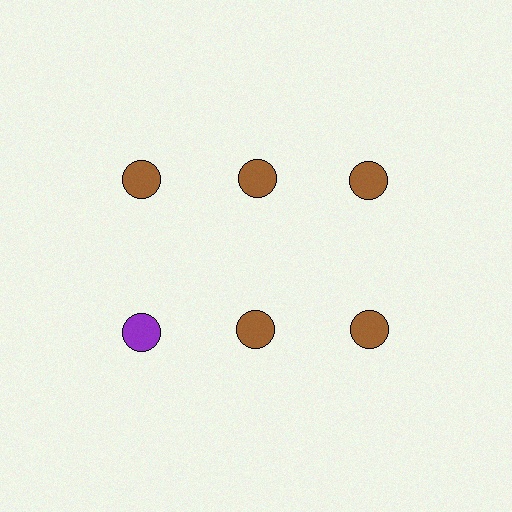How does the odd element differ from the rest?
It has a different color: purple instead of brown.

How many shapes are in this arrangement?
There are 6 shapes arranged in a grid pattern.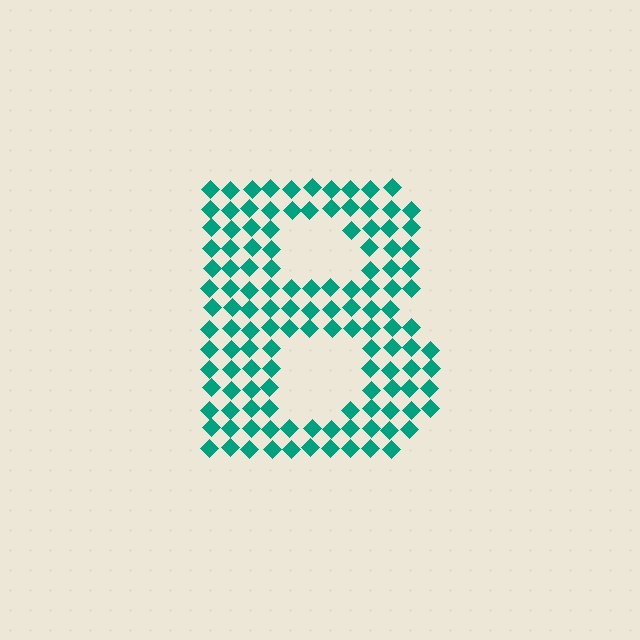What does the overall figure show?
The overall figure shows the letter B.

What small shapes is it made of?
It is made of small diamonds.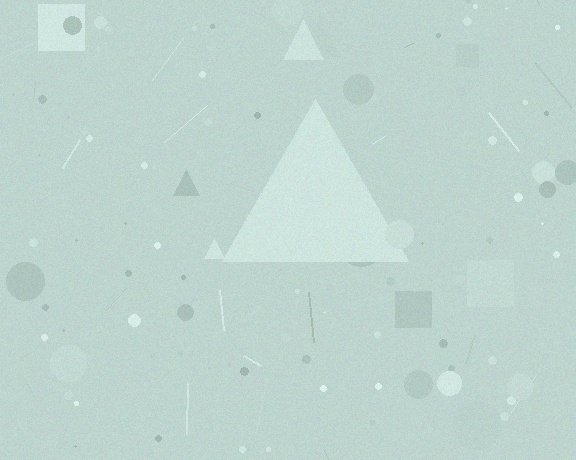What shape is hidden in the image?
A triangle is hidden in the image.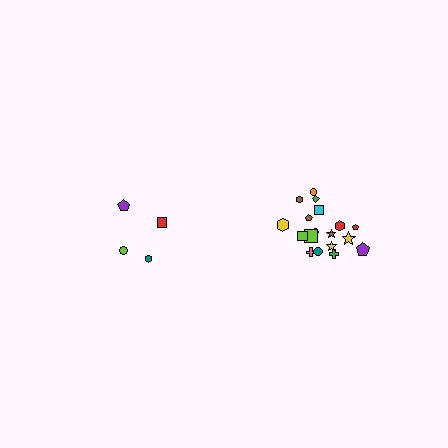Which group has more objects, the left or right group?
The right group.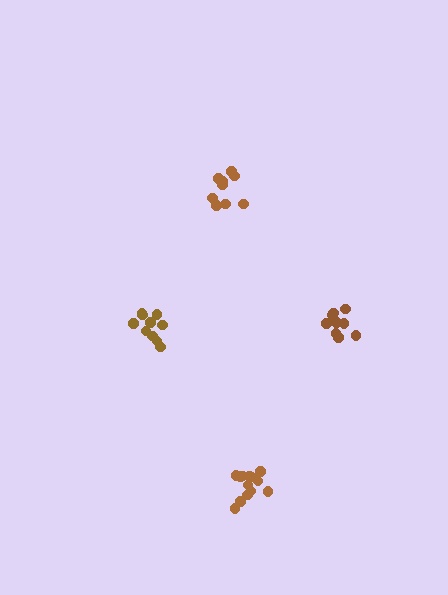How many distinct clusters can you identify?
There are 4 distinct clusters.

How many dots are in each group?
Group 1: 10 dots, Group 2: 9 dots, Group 3: 13 dots, Group 4: 10 dots (42 total).